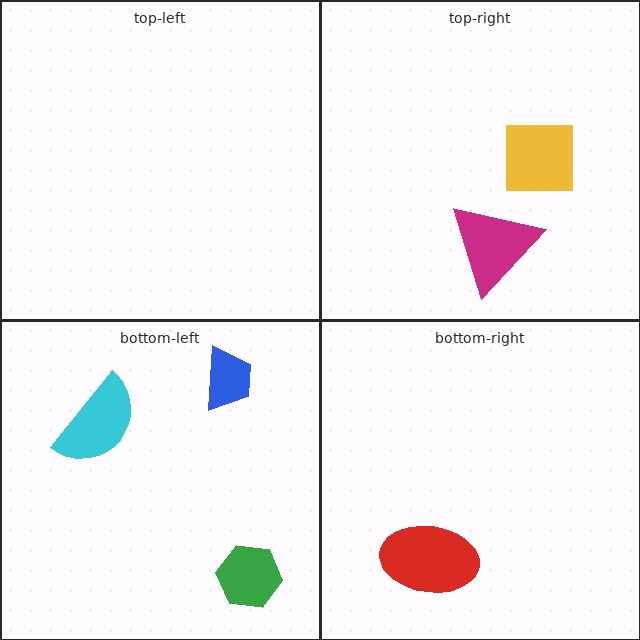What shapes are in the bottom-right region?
The red ellipse.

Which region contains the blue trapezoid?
The bottom-left region.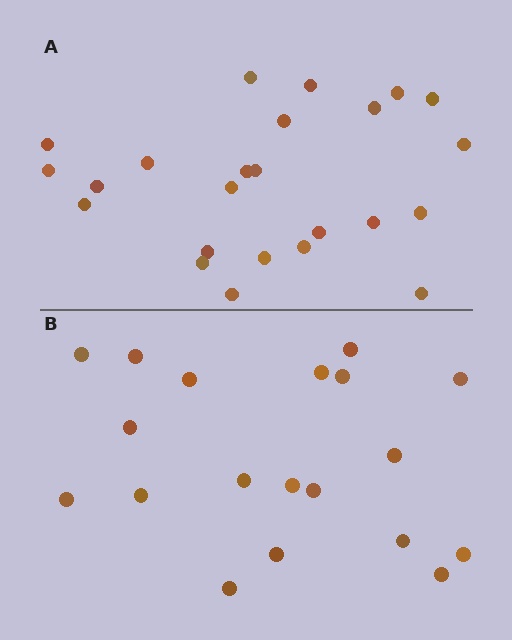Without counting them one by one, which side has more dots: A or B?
Region A (the top region) has more dots.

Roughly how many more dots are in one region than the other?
Region A has about 5 more dots than region B.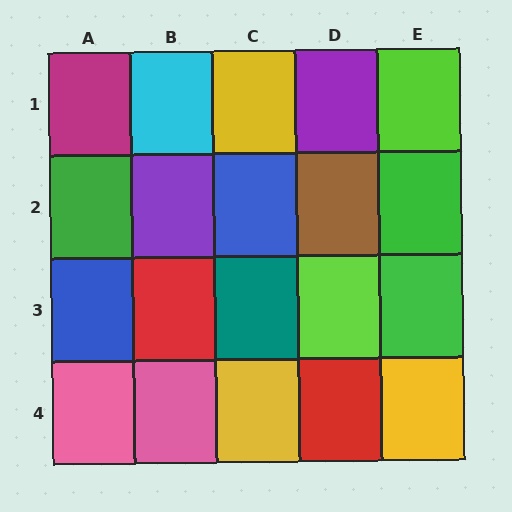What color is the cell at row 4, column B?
Pink.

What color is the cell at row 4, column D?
Red.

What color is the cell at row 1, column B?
Cyan.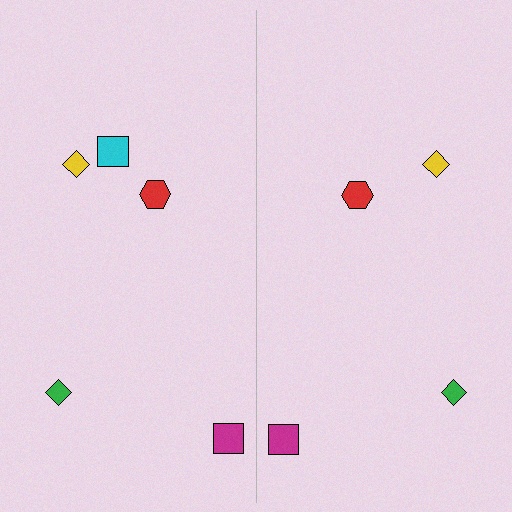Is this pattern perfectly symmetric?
No, the pattern is not perfectly symmetric. A cyan square is missing from the right side.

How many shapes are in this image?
There are 9 shapes in this image.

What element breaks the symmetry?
A cyan square is missing from the right side.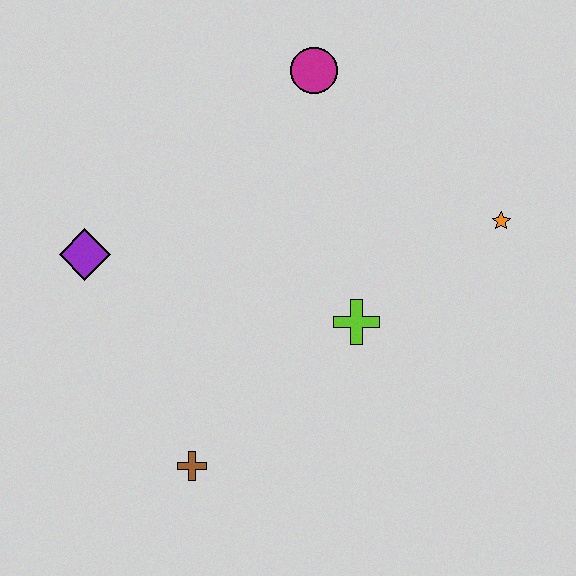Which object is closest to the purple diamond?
The brown cross is closest to the purple diamond.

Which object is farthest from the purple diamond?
The orange star is farthest from the purple diamond.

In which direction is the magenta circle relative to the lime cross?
The magenta circle is above the lime cross.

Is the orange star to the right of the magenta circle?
Yes